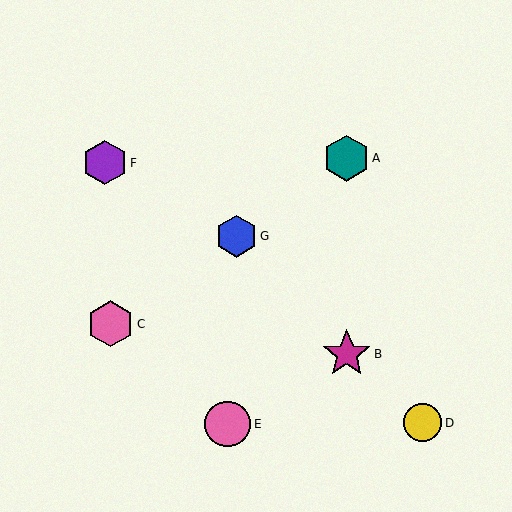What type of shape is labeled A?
Shape A is a teal hexagon.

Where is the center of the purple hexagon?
The center of the purple hexagon is at (105, 163).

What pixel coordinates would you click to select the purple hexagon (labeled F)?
Click at (105, 163) to select the purple hexagon F.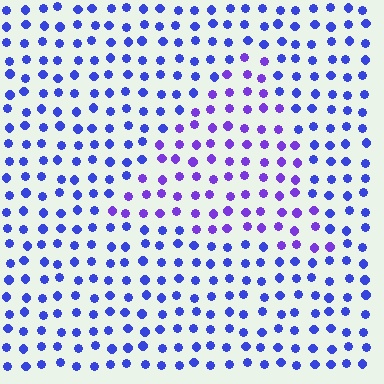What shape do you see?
I see a triangle.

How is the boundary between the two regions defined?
The boundary is defined purely by a slight shift in hue (about 29 degrees). Spacing, size, and orientation are identical on both sides.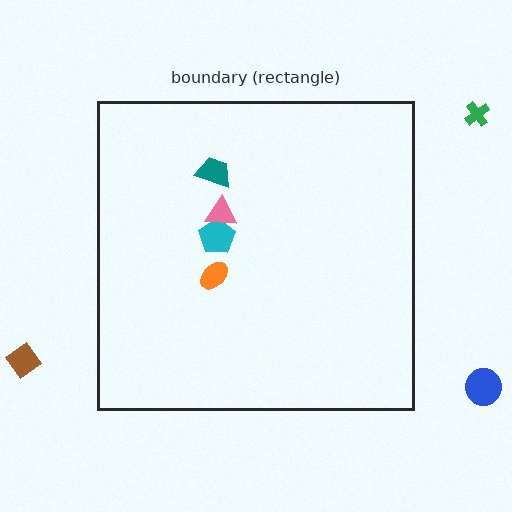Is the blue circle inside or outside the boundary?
Outside.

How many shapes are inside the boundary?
4 inside, 3 outside.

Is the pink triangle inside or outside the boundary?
Inside.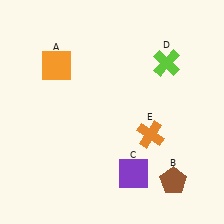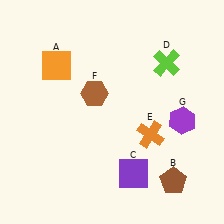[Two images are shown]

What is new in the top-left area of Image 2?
A brown hexagon (F) was added in the top-left area of Image 2.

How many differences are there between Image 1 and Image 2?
There are 2 differences between the two images.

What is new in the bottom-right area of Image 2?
A purple hexagon (G) was added in the bottom-right area of Image 2.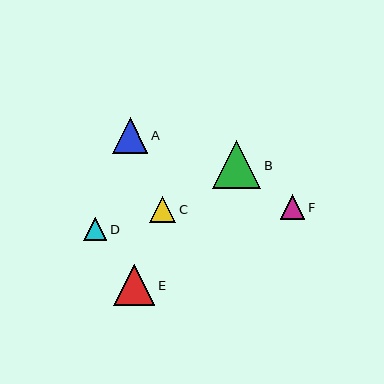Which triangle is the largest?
Triangle B is the largest with a size of approximately 48 pixels.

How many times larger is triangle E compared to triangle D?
Triangle E is approximately 1.8 times the size of triangle D.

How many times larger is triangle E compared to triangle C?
Triangle E is approximately 1.6 times the size of triangle C.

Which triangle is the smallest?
Triangle D is the smallest with a size of approximately 23 pixels.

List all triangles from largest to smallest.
From largest to smallest: B, E, A, C, F, D.